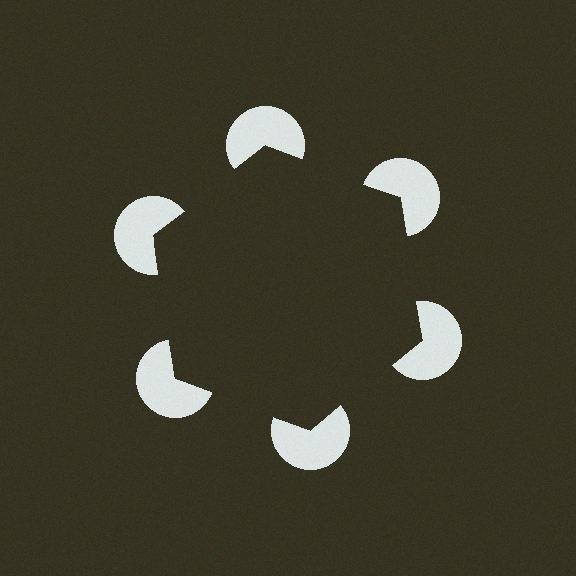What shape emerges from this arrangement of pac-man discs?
An illusory hexagon — its edges are inferred from the aligned wedge cuts in the pac-man discs, not physically drawn.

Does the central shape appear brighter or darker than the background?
It typically appears slightly darker than the background, even though no actual brightness change is drawn.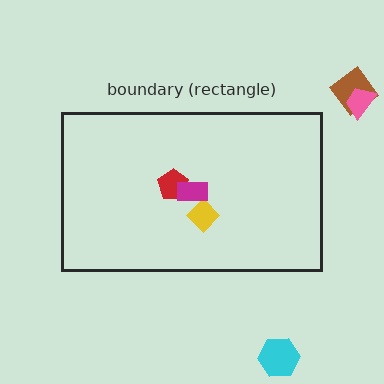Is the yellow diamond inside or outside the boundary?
Inside.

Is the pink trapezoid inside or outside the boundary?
Outside.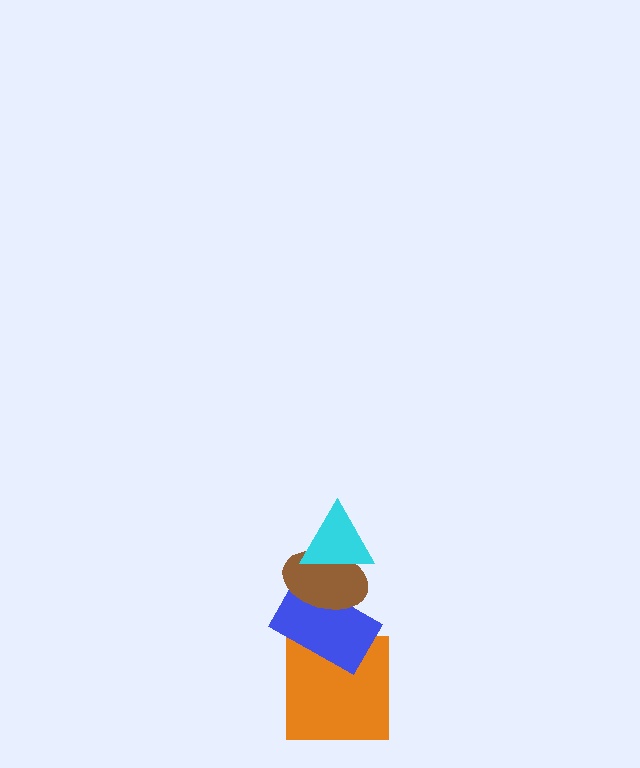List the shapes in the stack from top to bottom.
From top to bottom: the cyan triangle, the brown ellipse, the blue rectangle, the orange square.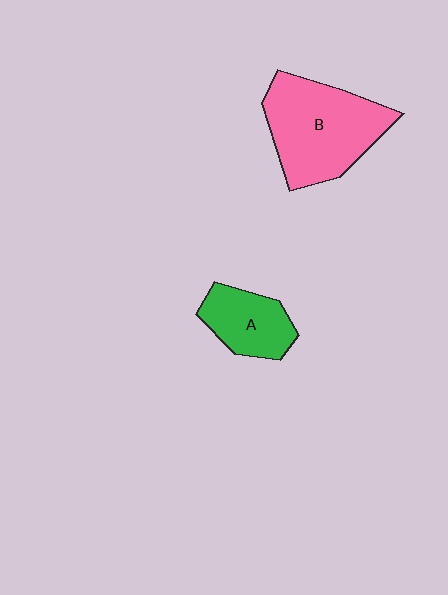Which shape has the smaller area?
Shape A (green).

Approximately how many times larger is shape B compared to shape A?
Approximately 1.9 times.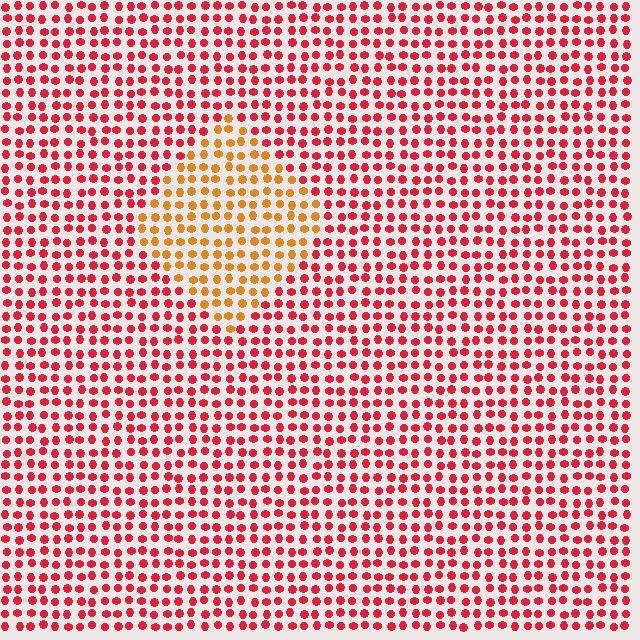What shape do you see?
I see a diamond.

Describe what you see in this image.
The image is filled with small red elements in a uniform arrangement. A diamond-shaped region is visible where the elements are tinted to a slightly different hue, forming a subtle color boundary.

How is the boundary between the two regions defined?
The boundary is defined purely by a slight shift in hue (about 42 degrees). Spacing, size, and orientation are identical on both sides.